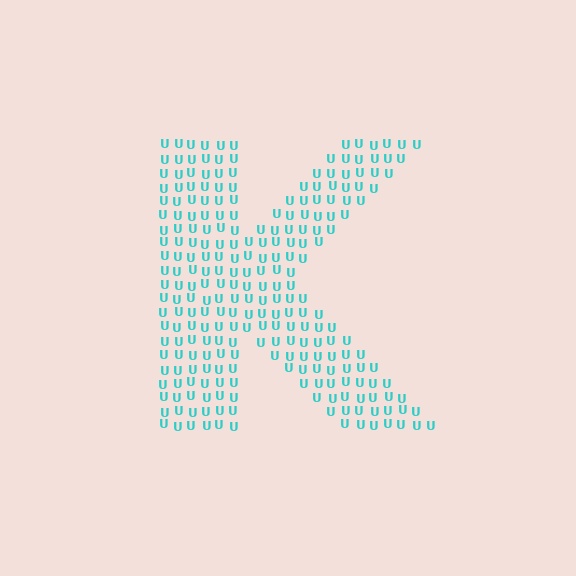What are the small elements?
The small elements are letter U's.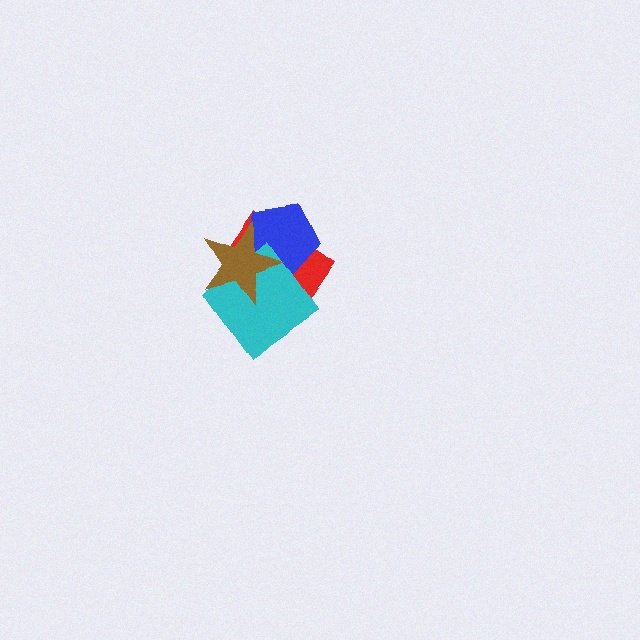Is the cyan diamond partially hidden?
Yes, it is partially covered by another shape.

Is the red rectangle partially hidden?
Yes, it is partially covered by another shape.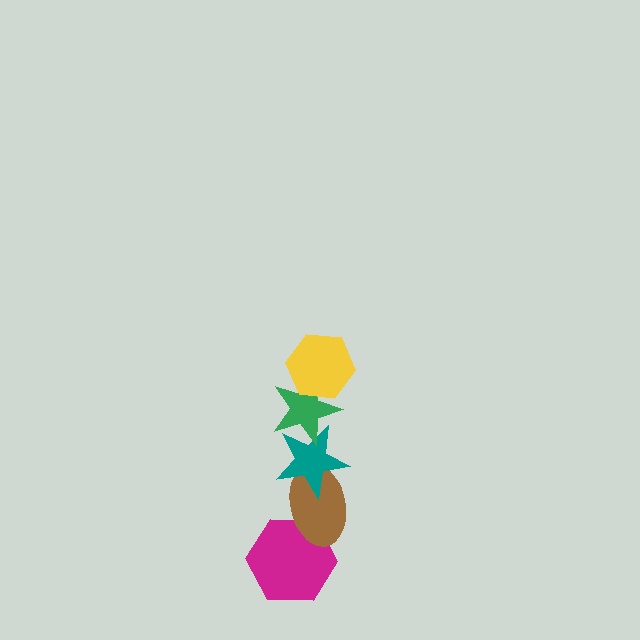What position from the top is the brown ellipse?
The brown ellipse is 4th from the top.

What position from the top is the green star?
The green star is 2nd from the top.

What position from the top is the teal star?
The teal star is 3rd from the top.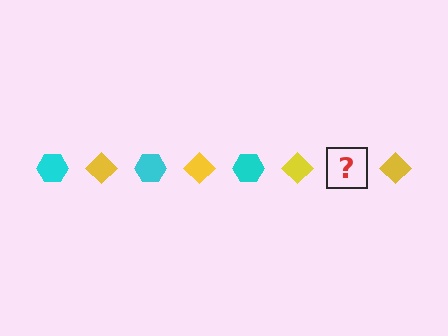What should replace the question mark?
The question mark should be replaced with a cyan hexagon.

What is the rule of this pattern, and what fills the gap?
The rule is that the pattern alternates between cyan hexagon and yellow diamond. The gap should be filled with a cyan hexagon.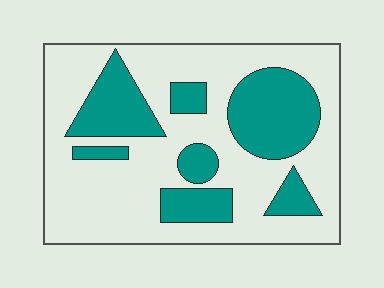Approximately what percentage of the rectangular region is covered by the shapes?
Approximately 30%.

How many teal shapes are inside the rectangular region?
7.